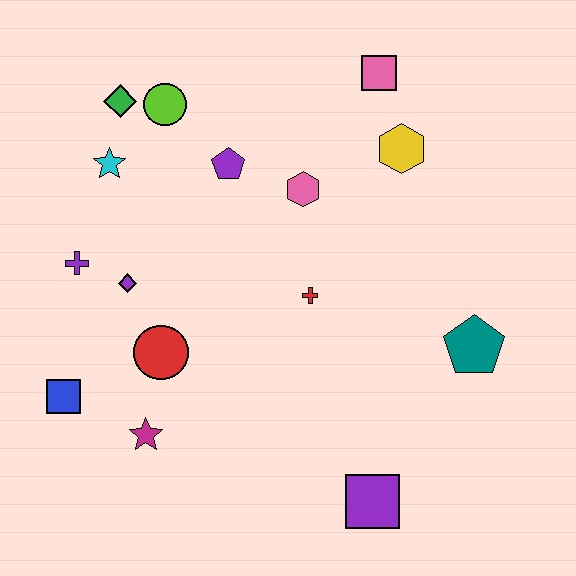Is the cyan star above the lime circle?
No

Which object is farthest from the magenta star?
The pink square is farthest from the magenta star.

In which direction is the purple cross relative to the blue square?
The purple cross is above the blue square.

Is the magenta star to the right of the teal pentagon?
No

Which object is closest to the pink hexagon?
The purple pentagon is closest to the pink hexagon.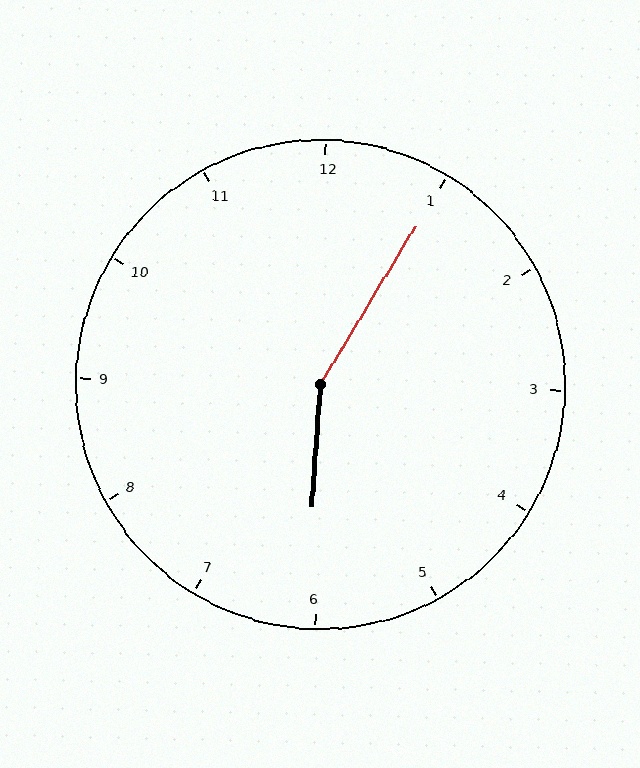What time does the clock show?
6:05.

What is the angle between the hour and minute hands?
Approximately 152 degrees.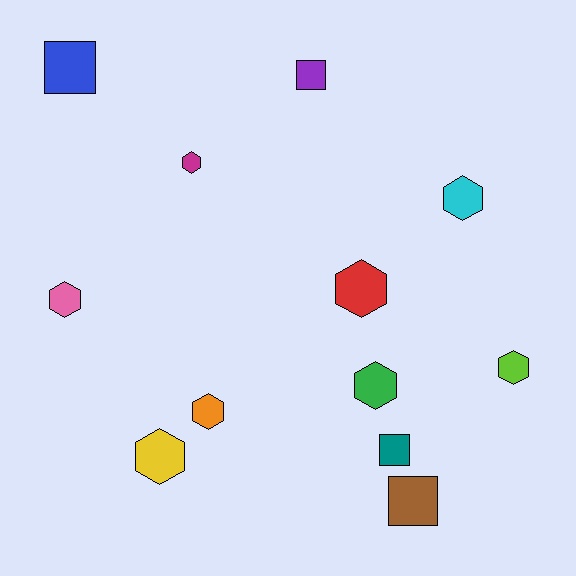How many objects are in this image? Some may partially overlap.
There are 12 objects.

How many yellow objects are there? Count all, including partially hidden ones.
There is 1 yellow object.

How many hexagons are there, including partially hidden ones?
There are 8 hexagons.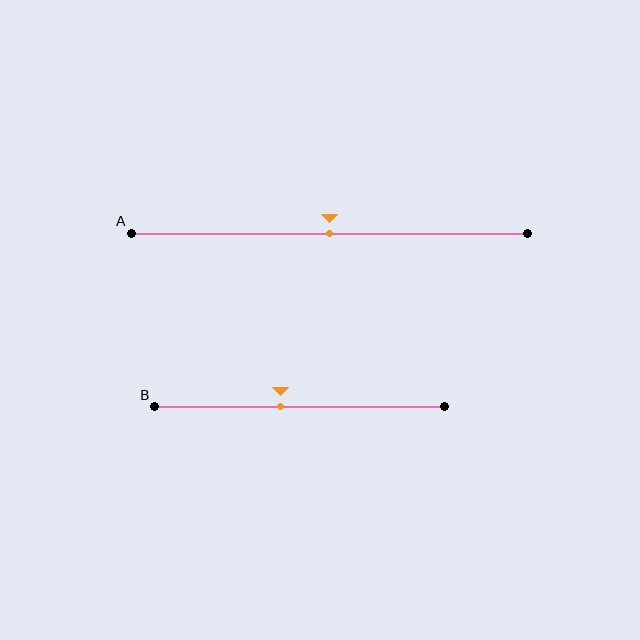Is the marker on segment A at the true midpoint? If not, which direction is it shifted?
Yes, the marker on segment A is at the true midpoint.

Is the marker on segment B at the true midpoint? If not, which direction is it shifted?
No, the marker on segment B is shifted to the left by about 6% of the segment length.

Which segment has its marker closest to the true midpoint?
Segment A has its marker closest to the true midpoint.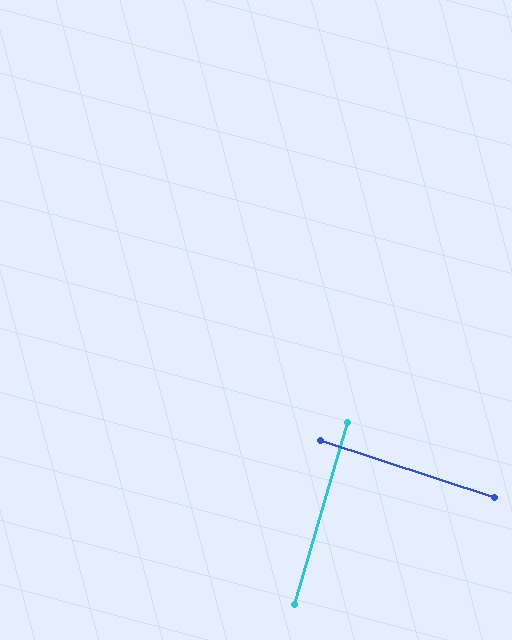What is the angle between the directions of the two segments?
Approximately 88 degrees.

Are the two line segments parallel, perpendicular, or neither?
Perpendicular — they meet at approximately 88°.